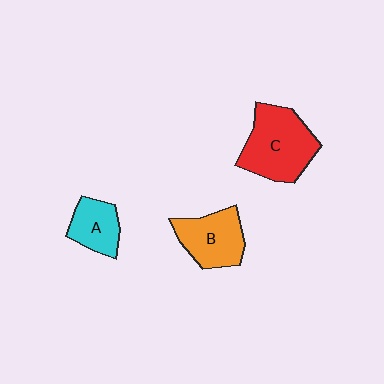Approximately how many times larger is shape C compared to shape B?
Approximately 1.4 times.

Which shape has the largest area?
Shape C (red).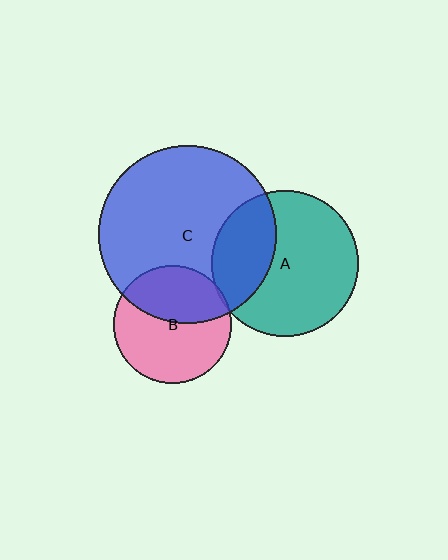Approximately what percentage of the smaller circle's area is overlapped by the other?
Approximately 40%.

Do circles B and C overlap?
Yes.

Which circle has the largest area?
Circle C (blue).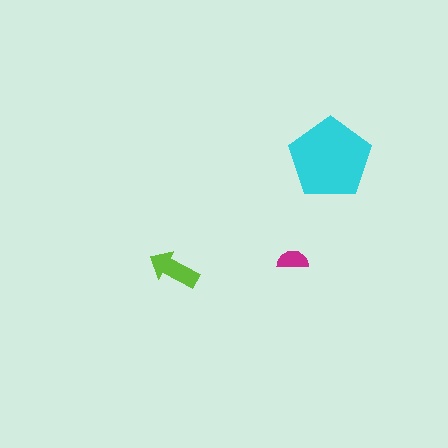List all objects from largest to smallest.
The cyan pentagon, the lime arrow, the magenta semicircle.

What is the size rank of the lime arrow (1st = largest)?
2nd.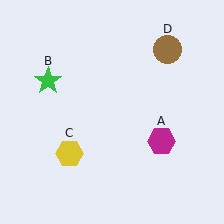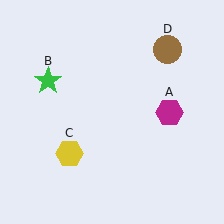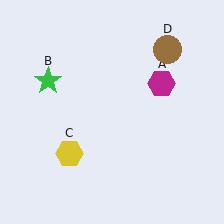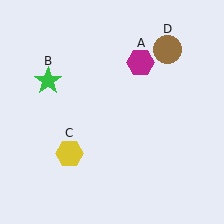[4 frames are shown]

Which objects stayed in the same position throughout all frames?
Green star (object B) and yellow hexagon (object C) and brown circle (object D) remained stationary.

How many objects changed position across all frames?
1 object changed position: magenta hexagon (object A).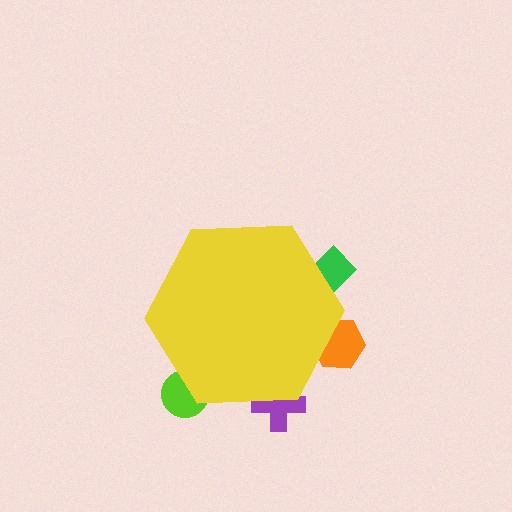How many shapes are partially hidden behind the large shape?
4 shapes are partially hidden.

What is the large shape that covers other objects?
A yellow hexagon.